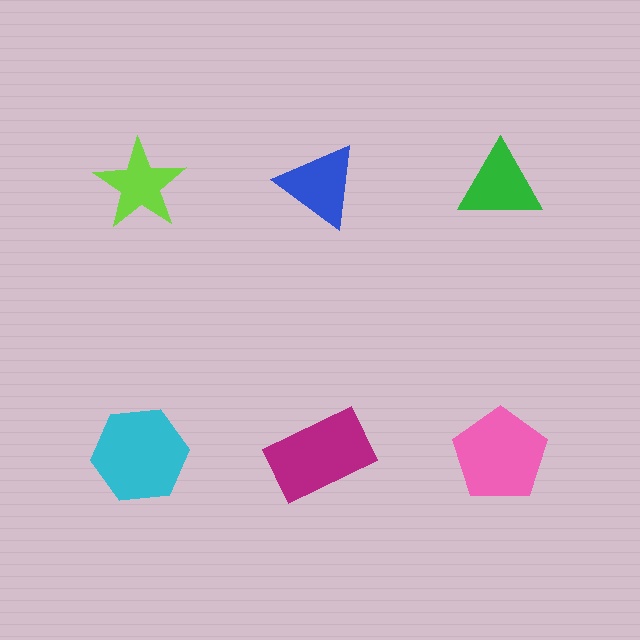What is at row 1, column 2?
A blue triangle.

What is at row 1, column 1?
A lime star.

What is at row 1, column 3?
A green triangle.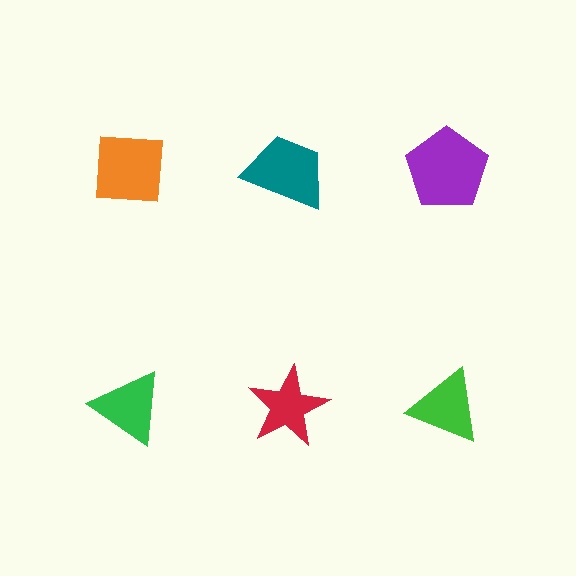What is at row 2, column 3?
A green triangle.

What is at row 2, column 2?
A red star.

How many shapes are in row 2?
3 shapes.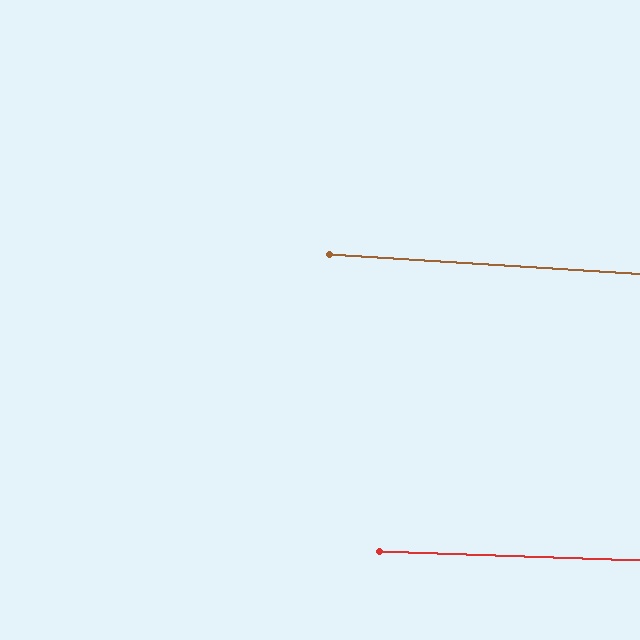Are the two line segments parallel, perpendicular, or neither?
Parallel — their directions differ by only 1.6°.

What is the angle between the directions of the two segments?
Approximately 2 degrees.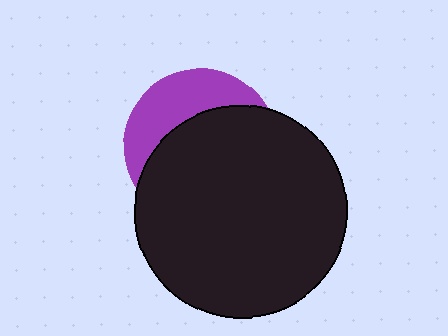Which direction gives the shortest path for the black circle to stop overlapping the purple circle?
Moving down gives the shortest separation.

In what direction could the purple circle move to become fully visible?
The purple circle could move up. That would shift it out from behind the black circle entirely.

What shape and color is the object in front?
The object in front is a black circle.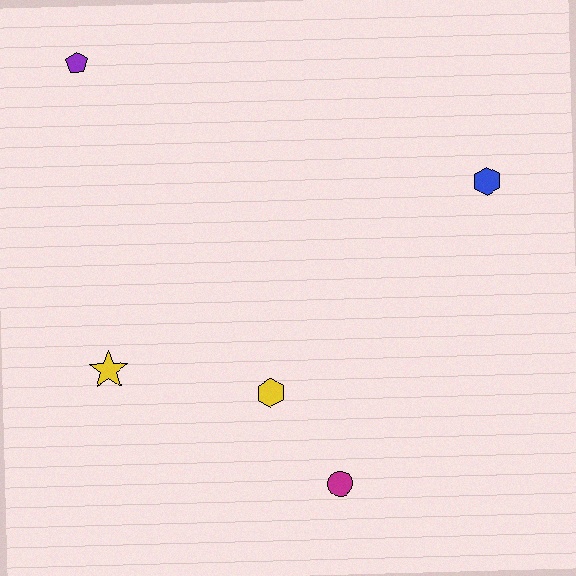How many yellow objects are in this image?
There are 2 yellow objects.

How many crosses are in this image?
There are no crosses.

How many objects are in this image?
There are 5 objects.